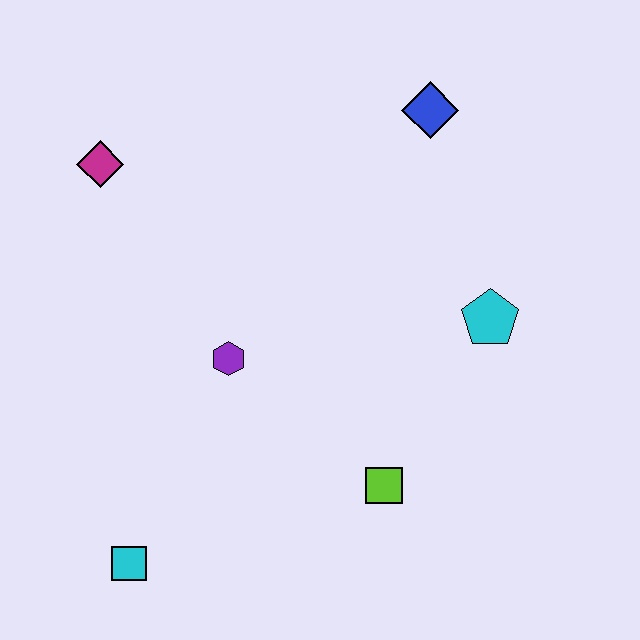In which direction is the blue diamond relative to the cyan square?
The blue diamond is above the cyan square.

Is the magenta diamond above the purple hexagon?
Yes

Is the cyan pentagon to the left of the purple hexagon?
No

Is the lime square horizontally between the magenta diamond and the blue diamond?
Yes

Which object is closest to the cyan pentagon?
The lime square is closest to the cyan pentagon.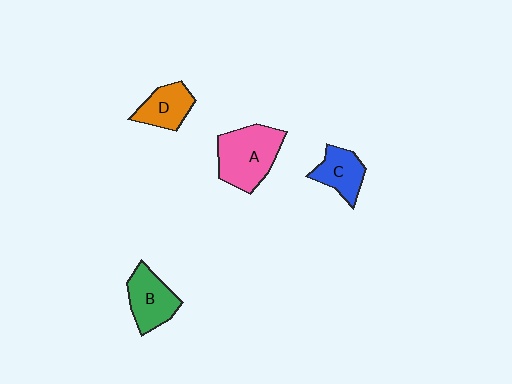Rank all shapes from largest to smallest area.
From largest to smallest: A (pink), B (green), D (orange), C (blue).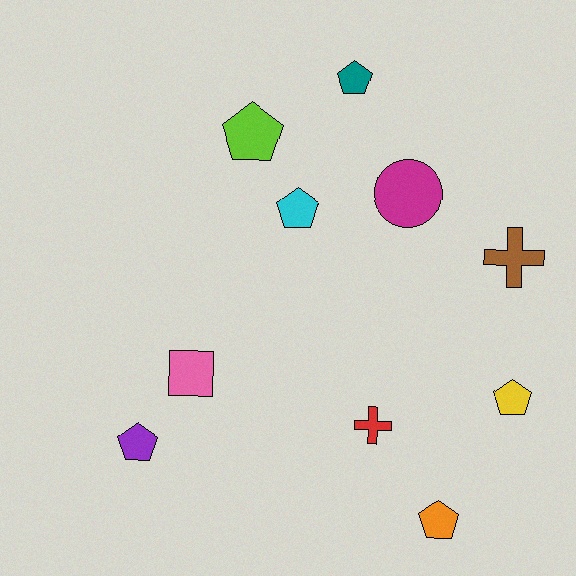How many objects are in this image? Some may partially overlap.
There are 10 objects.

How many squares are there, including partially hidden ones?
There is 1 square.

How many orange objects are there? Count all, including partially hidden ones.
There is 1 orange object.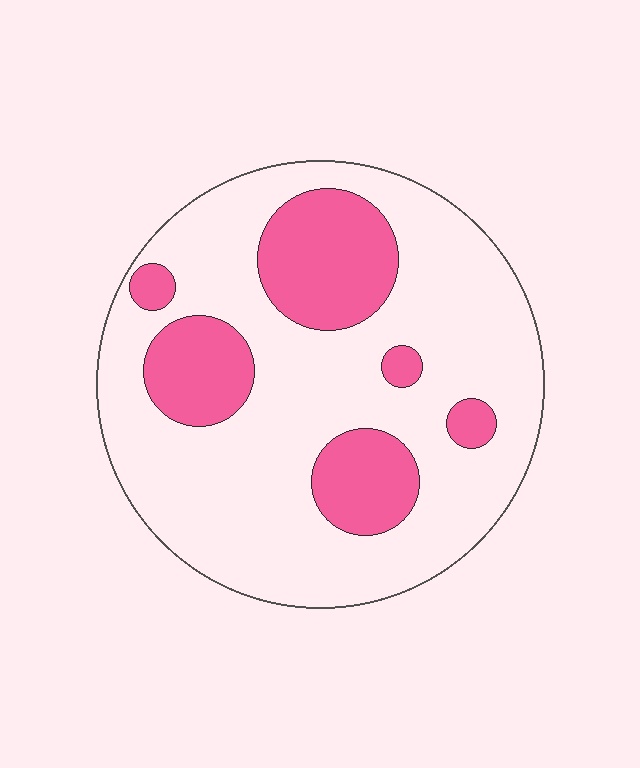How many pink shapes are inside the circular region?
6.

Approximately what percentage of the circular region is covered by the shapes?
Approximately 25%.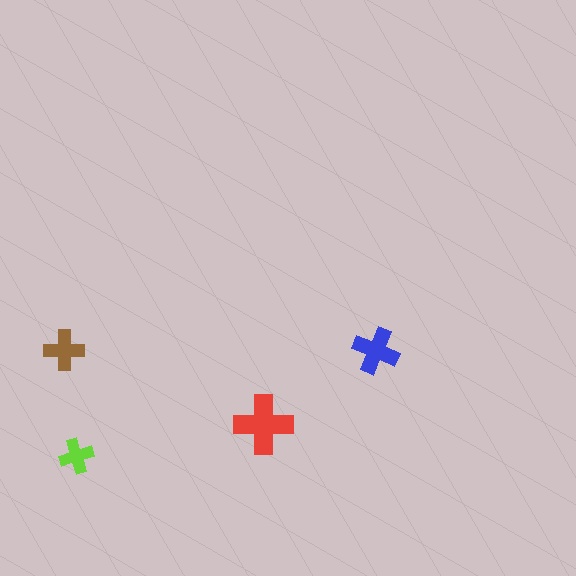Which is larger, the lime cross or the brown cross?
The brown one.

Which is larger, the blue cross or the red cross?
The red one.